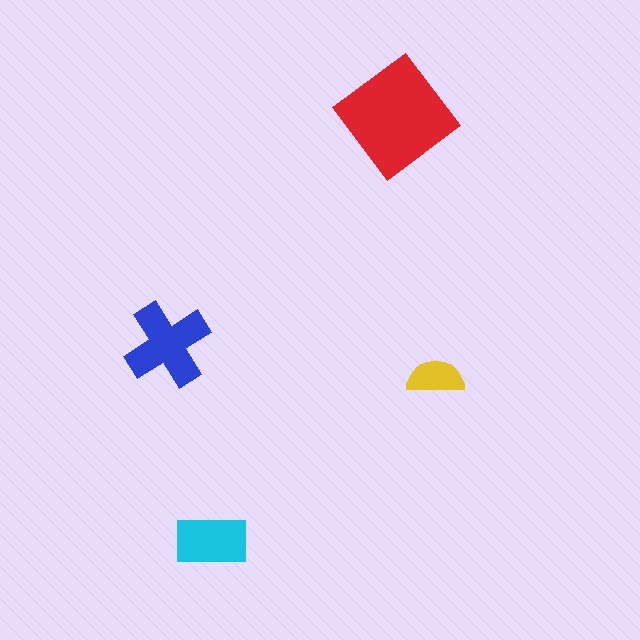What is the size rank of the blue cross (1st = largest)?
2nd.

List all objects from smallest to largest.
The yellow semicircle, the cyan rectangle, the blue cross, the red diamond.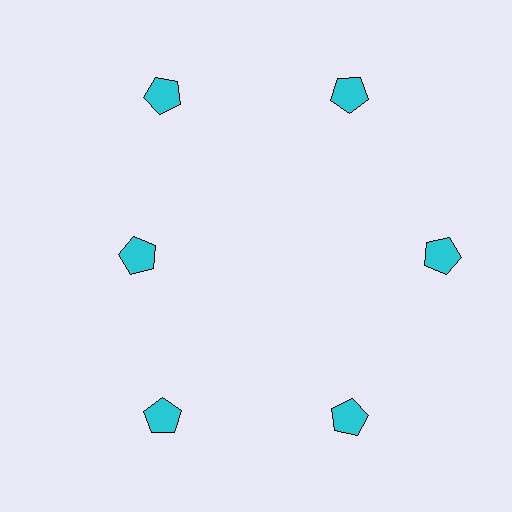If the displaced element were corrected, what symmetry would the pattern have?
It would have 6-fold rotational symmetry — the pattern would map onto itself every 60 degrees.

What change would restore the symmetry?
The symmetry would be restored by moving it outward, back onto the ring so that all 6 pentagons sit at equal angles and equal distance from the center.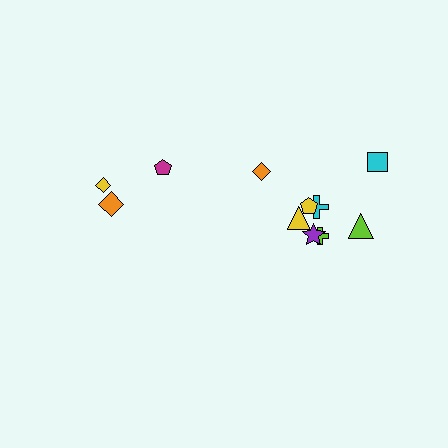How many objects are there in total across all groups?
There are 11 objects.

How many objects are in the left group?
There are 3 objects.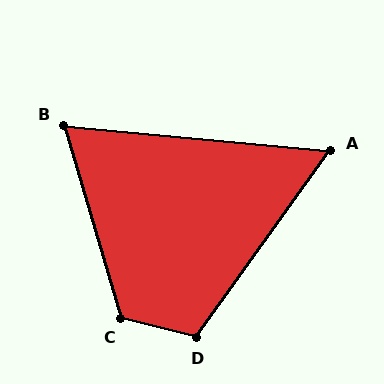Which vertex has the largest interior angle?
C, at approximately 120 degrees.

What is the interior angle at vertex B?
Approximately 68 degrees (acute).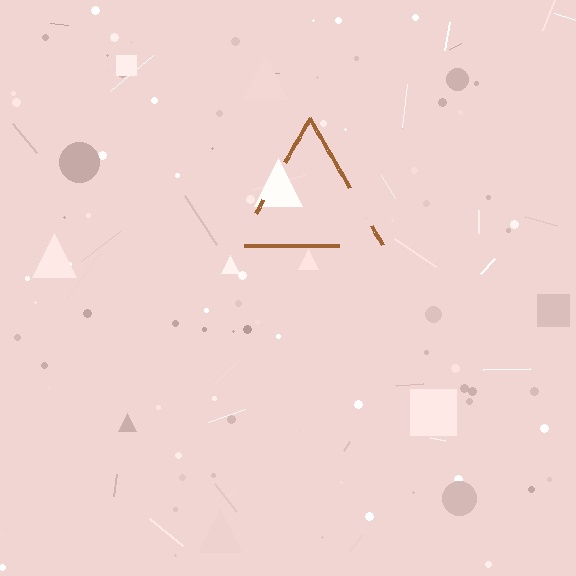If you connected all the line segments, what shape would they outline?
They would outline a triangle.